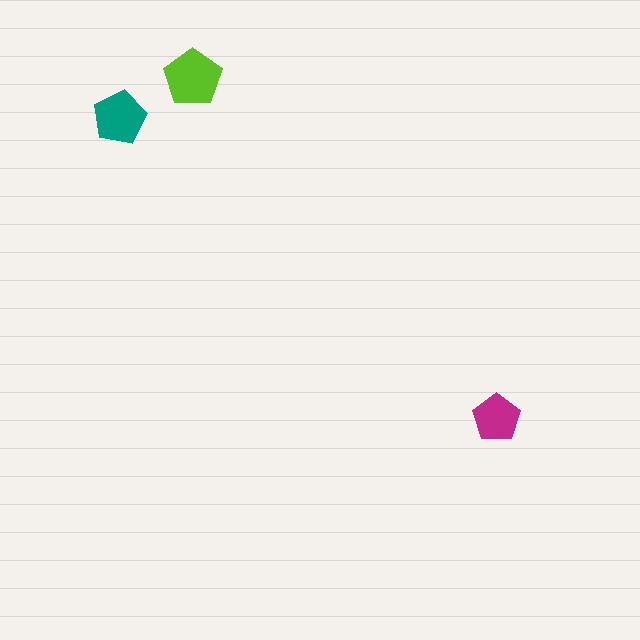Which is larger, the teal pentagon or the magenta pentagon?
The teal one.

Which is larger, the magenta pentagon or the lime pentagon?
The lime one.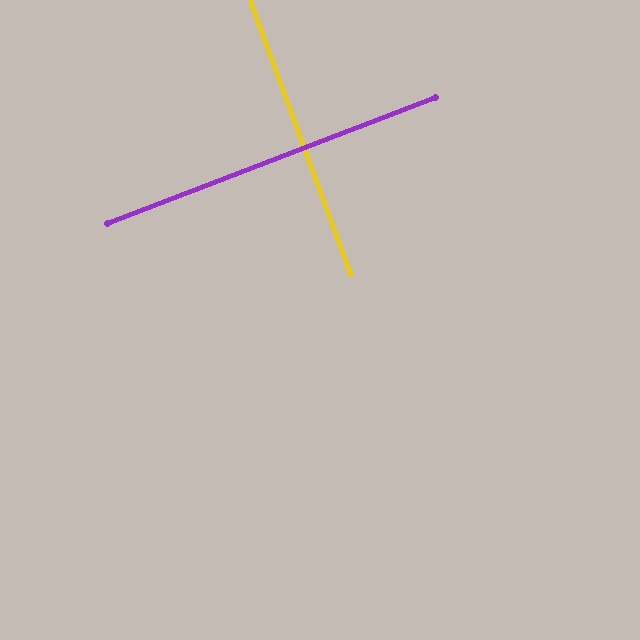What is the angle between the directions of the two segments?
Approximately 89 degrees.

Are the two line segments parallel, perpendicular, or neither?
Perpendicular — they meet at approximately 89°.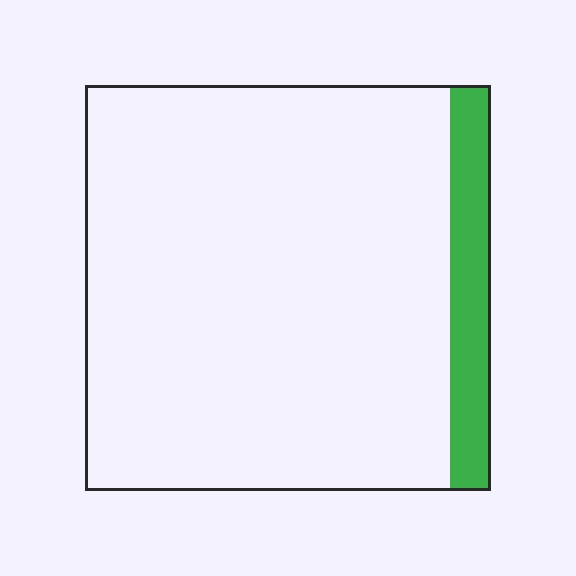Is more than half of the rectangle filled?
No.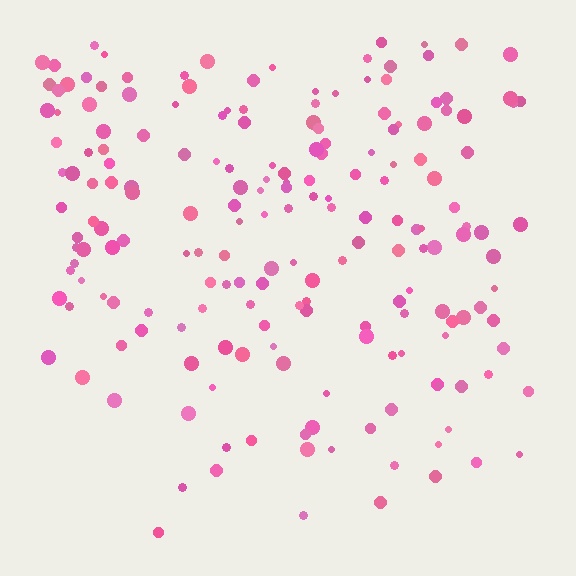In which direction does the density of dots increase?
From bottom to top, with the top side densest.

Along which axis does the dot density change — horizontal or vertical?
Vertical.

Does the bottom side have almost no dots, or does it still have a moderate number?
Still a moderate number, just noticeably fewer than the top.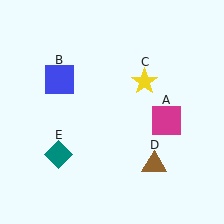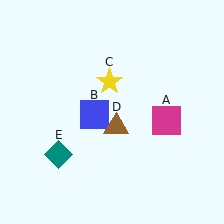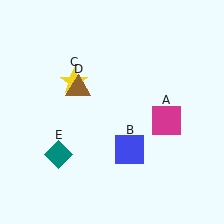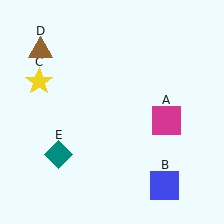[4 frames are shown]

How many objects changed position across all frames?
3 objects changed position: blue square (object B), yellow star (object C), brown triangle (object D).